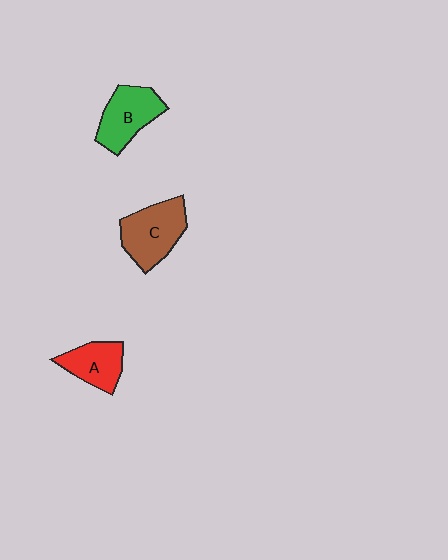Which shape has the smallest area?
Shape A (red).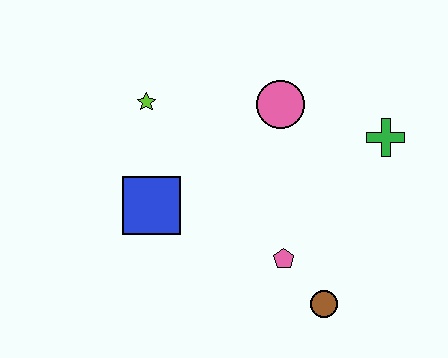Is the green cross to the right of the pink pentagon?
Yes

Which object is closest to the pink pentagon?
The brown circle is closest to the pink pentagon.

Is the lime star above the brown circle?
Yes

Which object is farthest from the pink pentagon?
The lime star is farthest from the pink pentagon.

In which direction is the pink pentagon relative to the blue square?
The pink pentagon is to the right of the blue square.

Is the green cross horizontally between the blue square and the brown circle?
No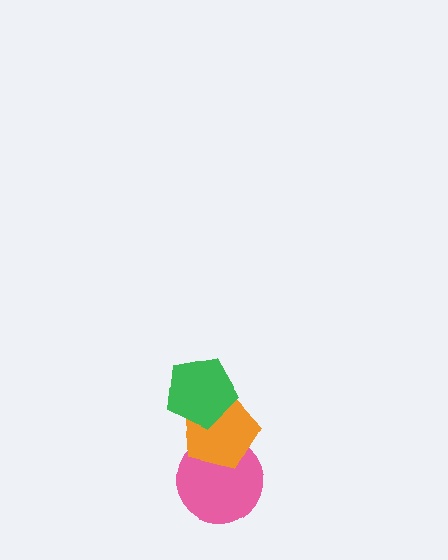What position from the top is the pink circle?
The pink circle is 3rd from the top.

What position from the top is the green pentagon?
The green pentagon is 1st from the top.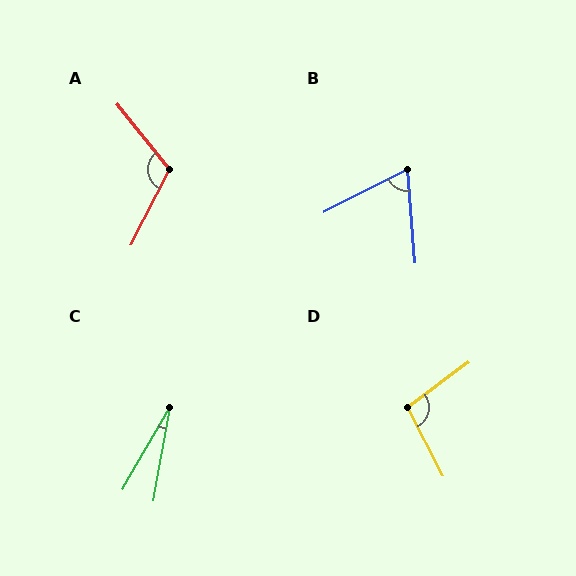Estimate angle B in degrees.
Approximately 68 degrees.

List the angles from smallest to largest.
C (20°), B (68°), D (99°), A (114°).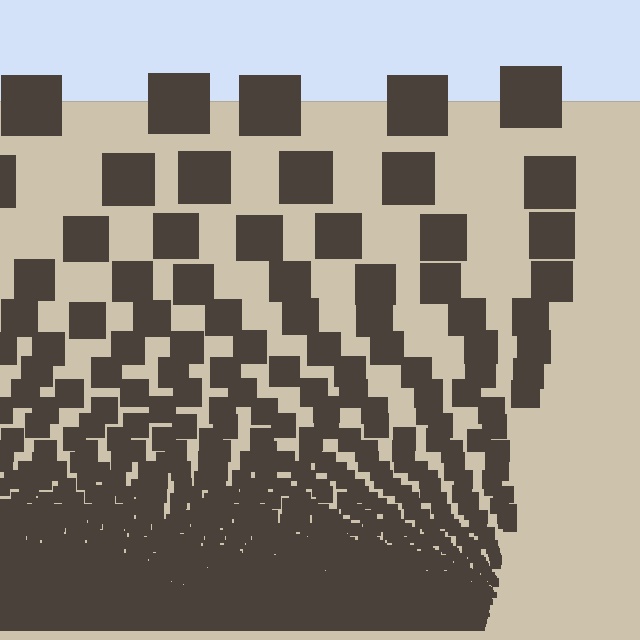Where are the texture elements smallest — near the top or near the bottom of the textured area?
Near the bottom.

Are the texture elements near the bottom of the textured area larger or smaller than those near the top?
Smaller. The gradient is inverted — elements near the bottom are smaller and denser.